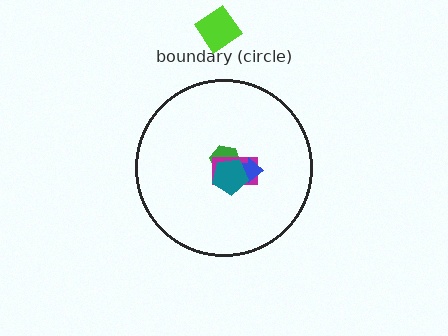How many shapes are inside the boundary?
4 inside, 1 outside.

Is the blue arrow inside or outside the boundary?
Inside.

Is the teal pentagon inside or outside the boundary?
Inside.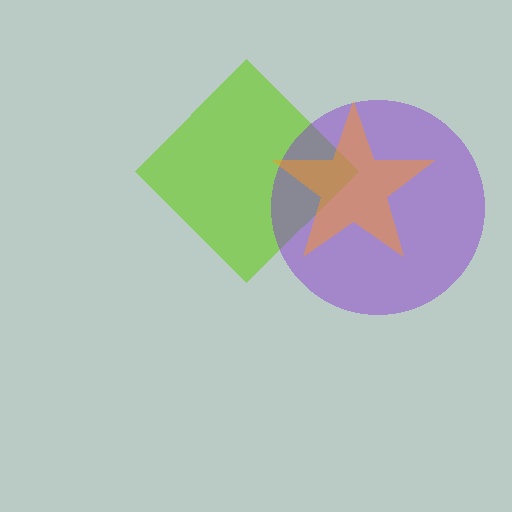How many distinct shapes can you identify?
There are 3 distinct shapes: a lime diamond, a purple circle, an orange star.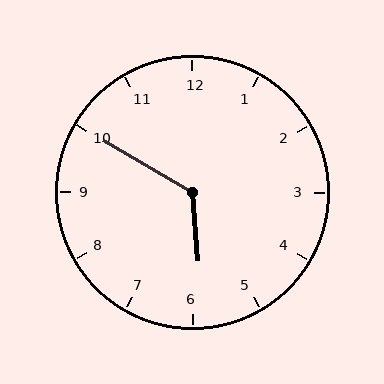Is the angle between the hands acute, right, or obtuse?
It is obtuse.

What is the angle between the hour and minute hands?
Approximately 125 degrees.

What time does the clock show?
5:50.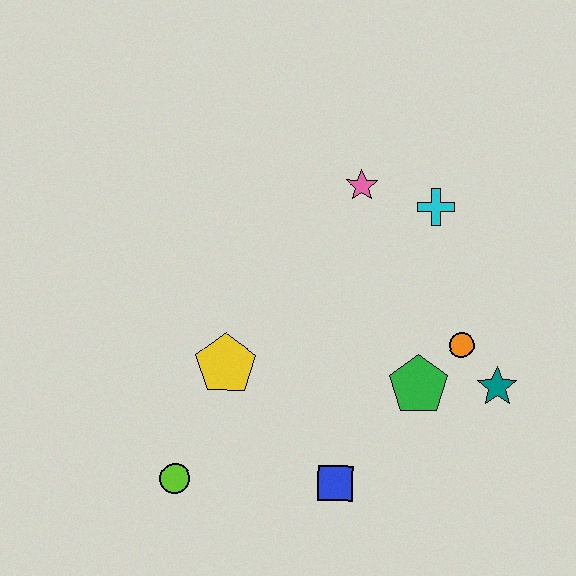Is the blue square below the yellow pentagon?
Yes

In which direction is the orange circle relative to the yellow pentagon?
The orange circle is to the right of the yellow pentagon.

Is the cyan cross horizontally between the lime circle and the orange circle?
Yes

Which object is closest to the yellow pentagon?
The lime circle is closest to the yellow pentagon.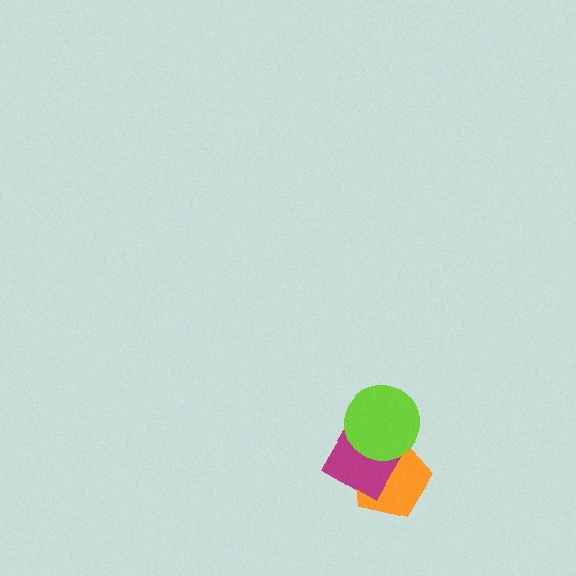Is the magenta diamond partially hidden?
Yes, it is partially covered by another shape.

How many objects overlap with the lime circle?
2 objects overlap with the lime circle.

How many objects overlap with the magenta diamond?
2 objects overlap with the magenta diamond.